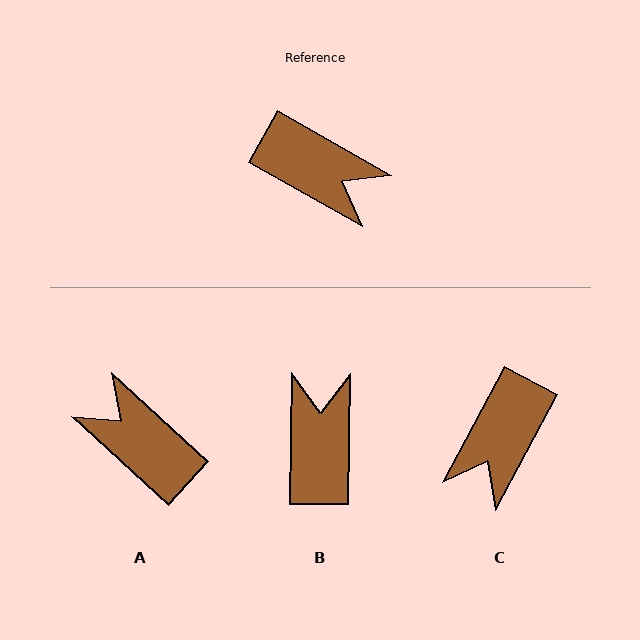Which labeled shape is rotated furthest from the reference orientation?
A, about 167 degrees away.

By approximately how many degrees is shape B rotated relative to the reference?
Approximately 119 degrees counter-clockwise.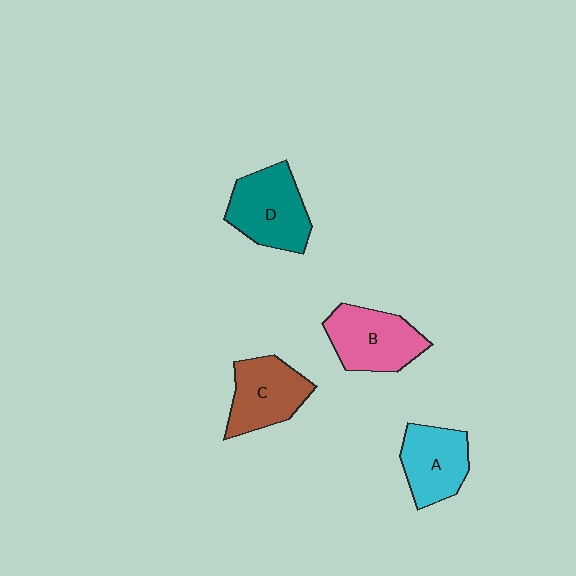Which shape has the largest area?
Shape D (teal).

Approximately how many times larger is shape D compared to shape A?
Approximately 1.2 times.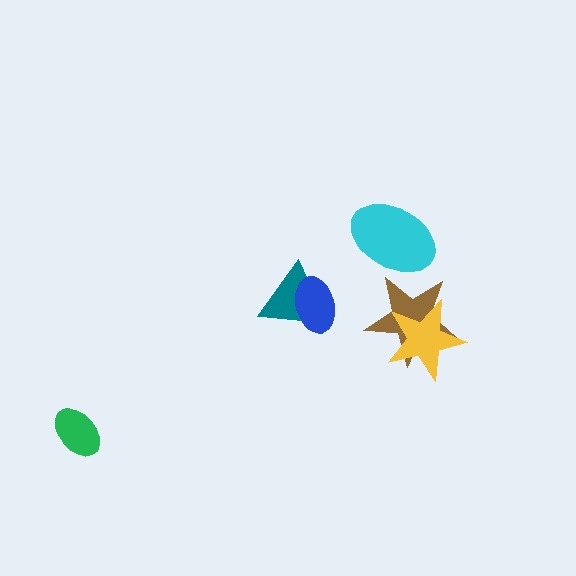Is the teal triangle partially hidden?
Yes, it is partially covered by another shape.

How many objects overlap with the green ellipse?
0 objects overlap with the green ellipse.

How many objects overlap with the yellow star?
1 object overlaps with the yellow star.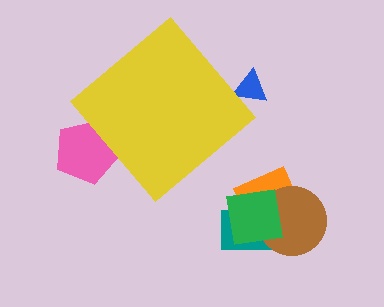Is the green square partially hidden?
No, the green square is fully visible.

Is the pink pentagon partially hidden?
Yes, the pink pentagon is partially hidden behind the yellow diamond.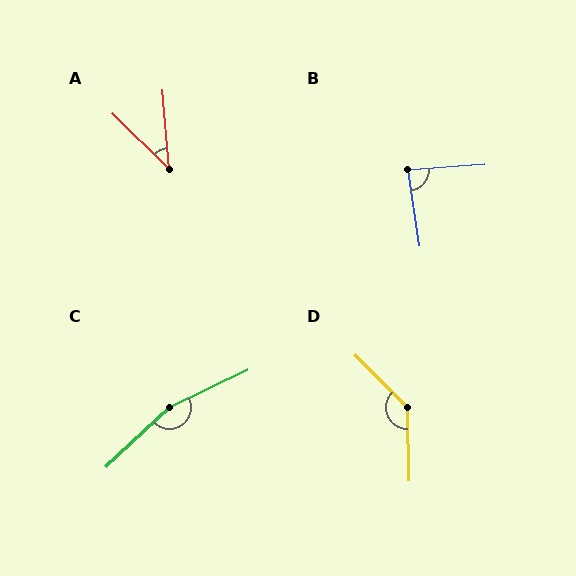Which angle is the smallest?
A, at approximately 41 degrees.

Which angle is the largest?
C, at approximately 162 degrees.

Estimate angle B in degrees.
Approximately 85 degrees.